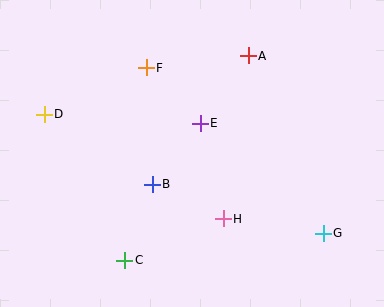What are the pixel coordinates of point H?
Point H is at (223, 219).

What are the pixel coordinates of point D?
Point D is at (44, 114).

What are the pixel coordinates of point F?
Point F is at (146, 68).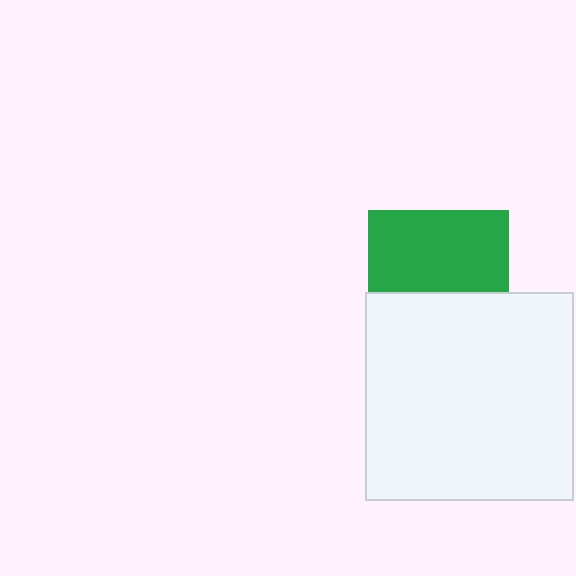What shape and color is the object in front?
The object in front is a white square.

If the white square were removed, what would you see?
You would see the complete green square.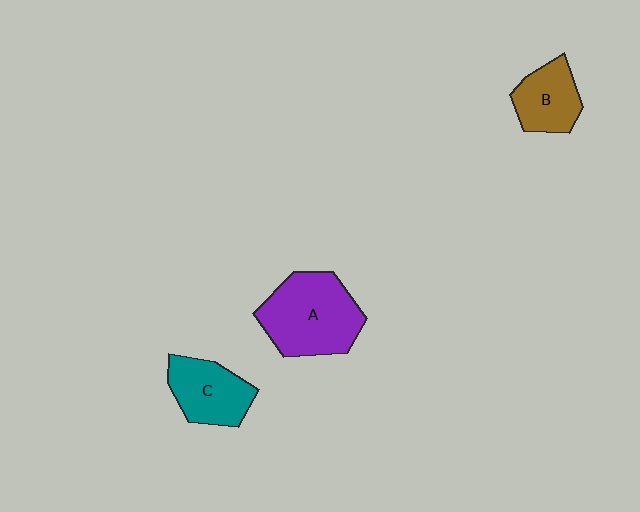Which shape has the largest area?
Shape A (purple).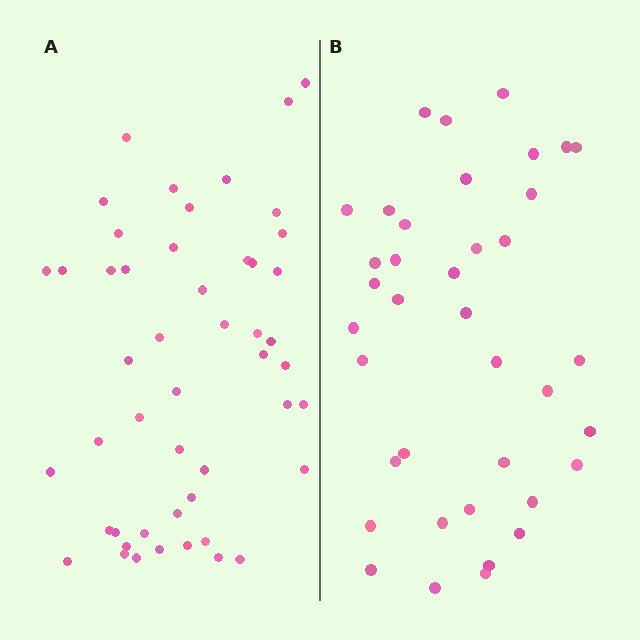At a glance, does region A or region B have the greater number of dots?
Region A (the left region) has more dots.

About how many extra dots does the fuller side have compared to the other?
Region A has roughly 12 or so more dots than region B.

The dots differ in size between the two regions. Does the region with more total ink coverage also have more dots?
No. Region B has more total ink coverage because its dots are larger, but region A actually contains more individual dots. Total area can be misleading — the number of items is what matters here.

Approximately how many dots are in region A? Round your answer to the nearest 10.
About 50 dots. (The exact count is 49, which rounds to 50.)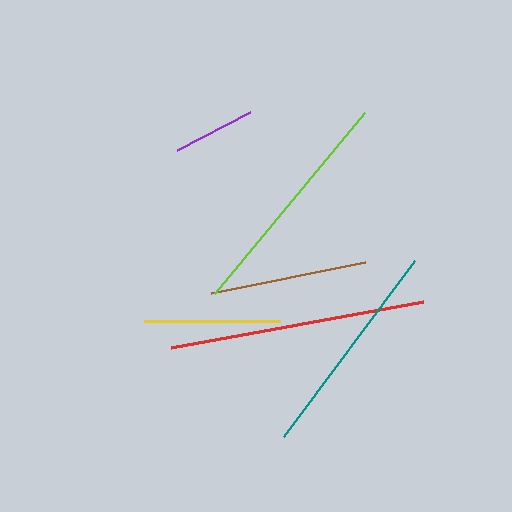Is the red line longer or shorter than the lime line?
The red line is longer than the lime line.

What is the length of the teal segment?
The teal segment is approximately 220 pixels long.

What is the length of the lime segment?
The lime segment is approximately 235 pixels long.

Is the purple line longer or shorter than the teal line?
The teal line is longer than the purple line.